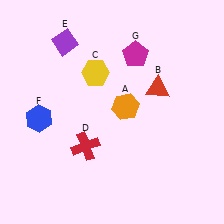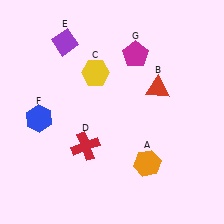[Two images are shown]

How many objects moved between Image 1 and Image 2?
1 object moved between the two images.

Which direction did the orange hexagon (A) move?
The orange hexagon (A) moved down.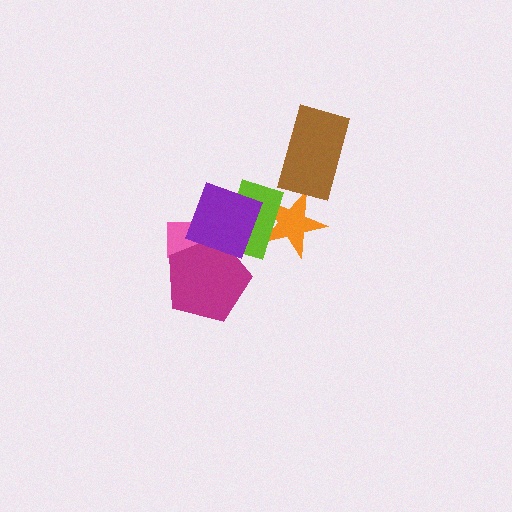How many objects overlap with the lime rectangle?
2 objects overlap with the lime rectangle.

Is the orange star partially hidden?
Yes, it is partially covered by another shape.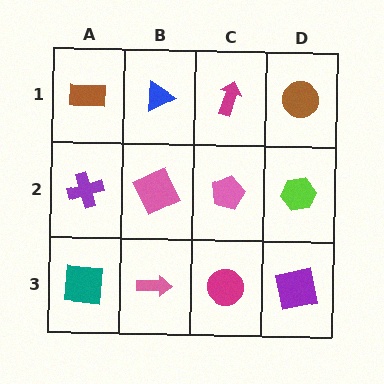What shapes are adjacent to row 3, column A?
A purple cross (row 2, column A), a pink arrow (row 3, column B).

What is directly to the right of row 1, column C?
A brown circle.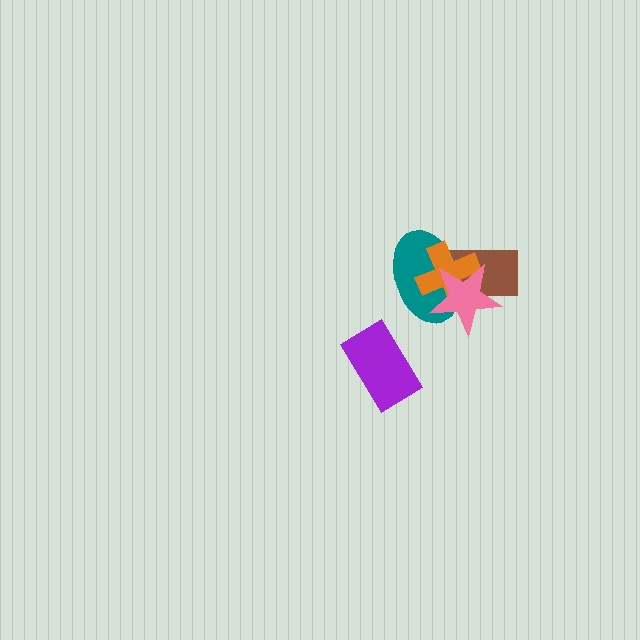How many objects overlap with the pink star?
3 objects overlap with the pink star.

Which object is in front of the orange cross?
The pink star is in front of the orange cross.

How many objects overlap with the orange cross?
3 objects overlap with the orange cross.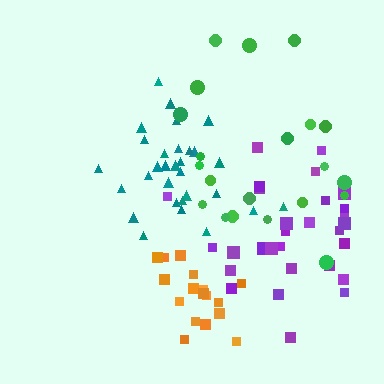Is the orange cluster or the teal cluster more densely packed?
Orange.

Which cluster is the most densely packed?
Orange.